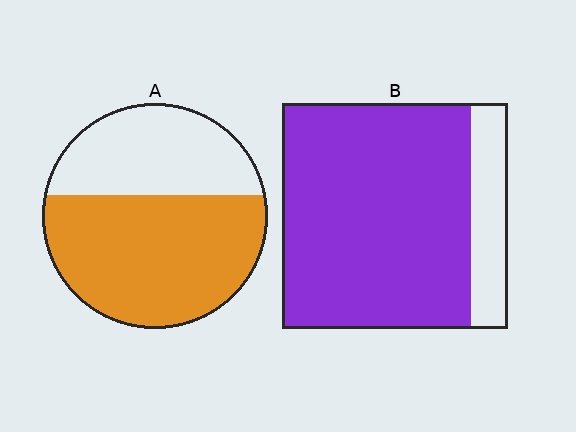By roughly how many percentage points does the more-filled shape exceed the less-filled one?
By roughly 20 percentage points (B over A).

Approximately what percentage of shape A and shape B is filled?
A is approximately 60% and B is approximately 85%.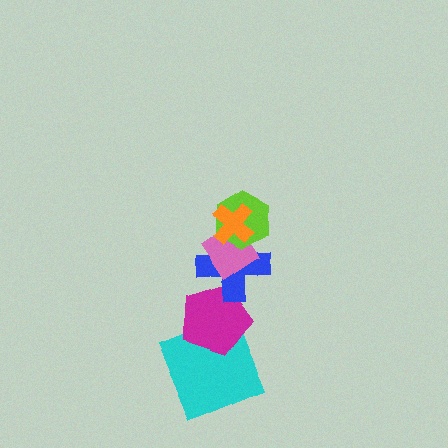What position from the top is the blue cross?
The blue cross is 4th from the top.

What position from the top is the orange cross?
The orange cross is 1st from the top.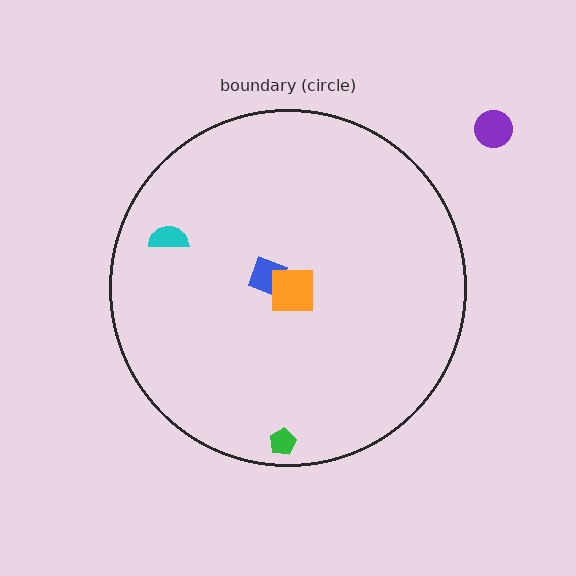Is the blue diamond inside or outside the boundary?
Inside.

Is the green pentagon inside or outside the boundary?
Inside.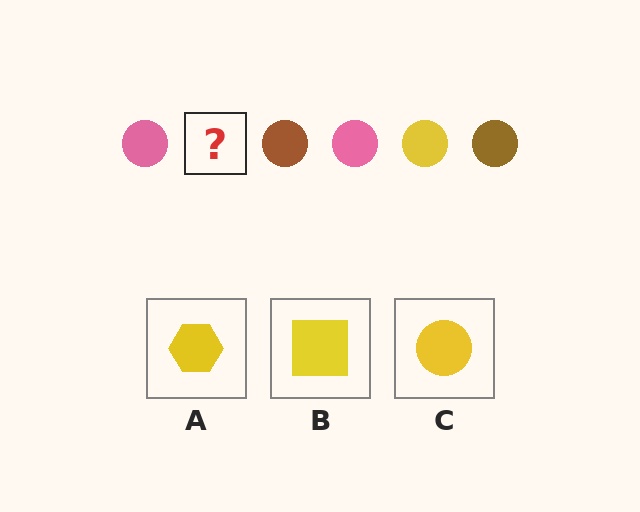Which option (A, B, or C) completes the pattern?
C.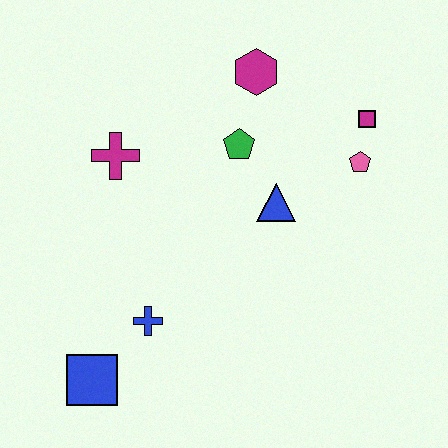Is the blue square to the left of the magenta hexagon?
Yes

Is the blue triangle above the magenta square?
No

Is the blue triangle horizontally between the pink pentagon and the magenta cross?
Yes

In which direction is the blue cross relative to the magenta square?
The blue cross is to the left of the magenta square.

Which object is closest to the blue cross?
The blue square is closest to the blue cross.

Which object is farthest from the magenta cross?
The magenta square is farthest from the magenta cross.